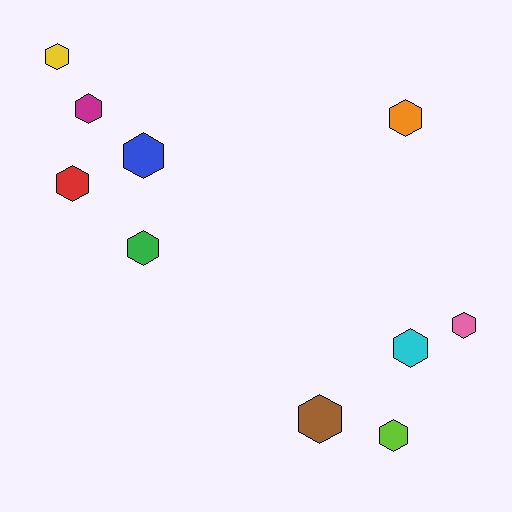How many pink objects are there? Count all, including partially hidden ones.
There is 1 pink object.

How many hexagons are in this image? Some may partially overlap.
There are 10 hexagons.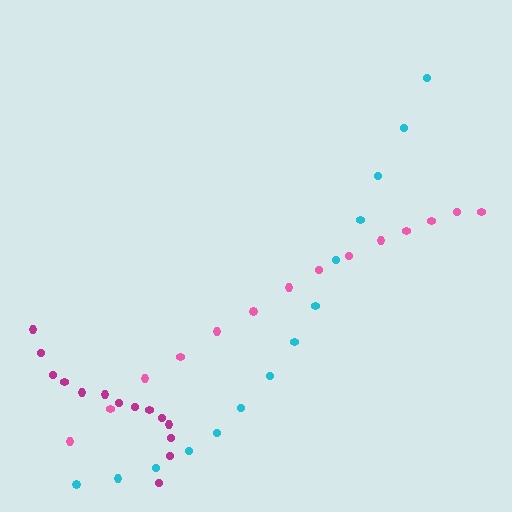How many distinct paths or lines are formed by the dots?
There are 3 distinct paths.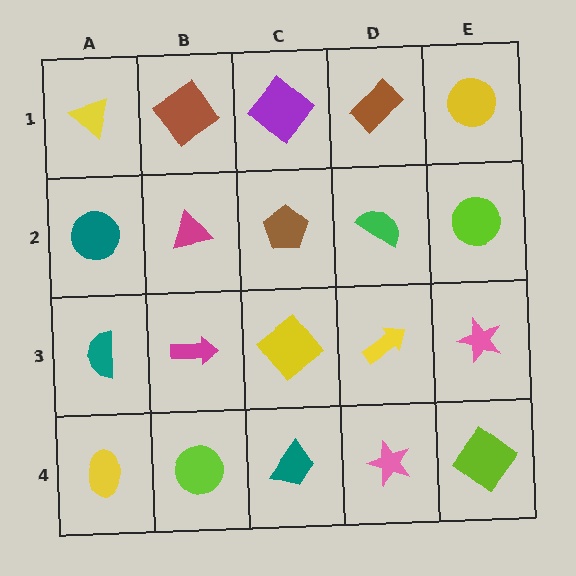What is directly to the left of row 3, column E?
A yellow arrow.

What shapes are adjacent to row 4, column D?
A yellow arrow (row 3, column D), a teal trapezoid (row 4, column C), a lime diamond (row 4, column E).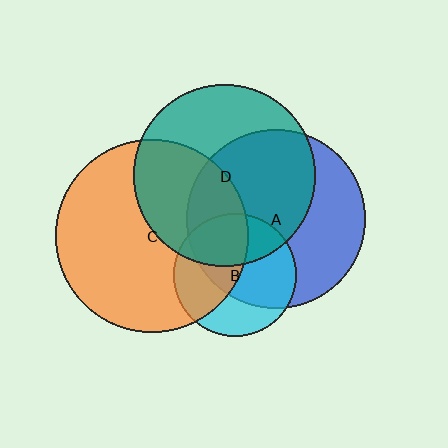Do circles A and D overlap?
Yes.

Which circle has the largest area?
Circle C (orange).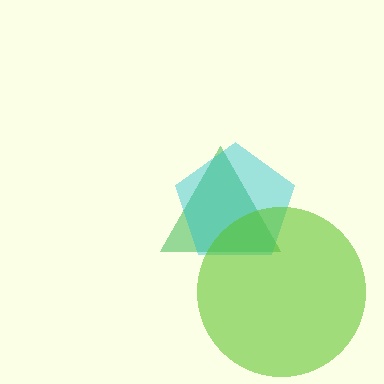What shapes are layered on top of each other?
The layered shapes are: a green triangle, a cyan pentagon, a lime circle.